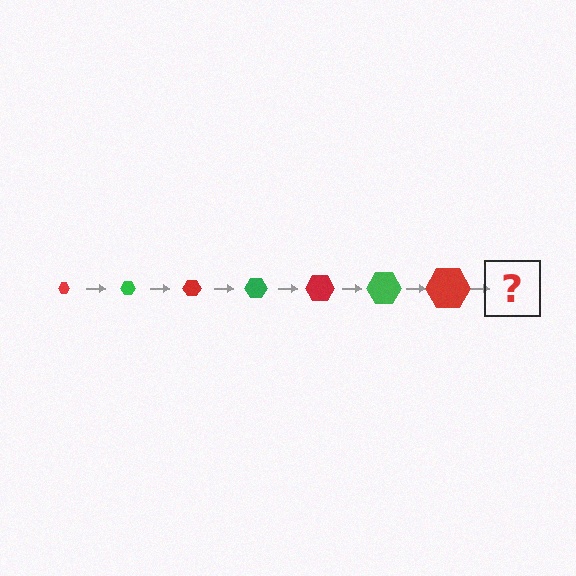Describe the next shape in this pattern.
It should be a green hexagon, larger than the previous one.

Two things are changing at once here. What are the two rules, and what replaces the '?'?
The two rules are that the hexagon grows larger each step and the color cycles through red and green. The '?' should be a green hexagon, larger than the previous one.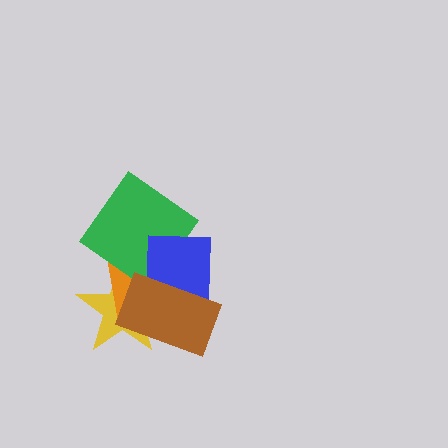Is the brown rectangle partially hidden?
No, no other shape covers it.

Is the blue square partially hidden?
Yes, it is partially covered by another shape.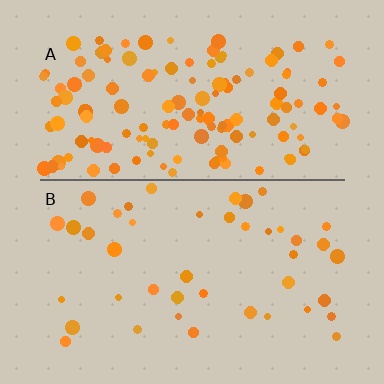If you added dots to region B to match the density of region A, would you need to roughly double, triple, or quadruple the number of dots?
Approximately triple.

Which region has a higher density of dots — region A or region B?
A (the top).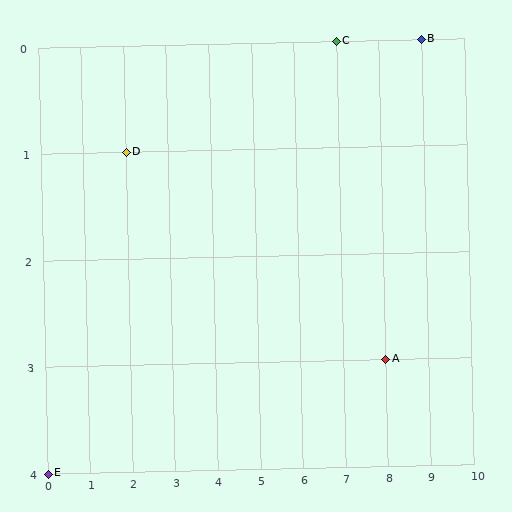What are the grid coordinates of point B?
Point B is at grid coordinates (9, 0).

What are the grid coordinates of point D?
Point D is at grid coordinates (2, 1).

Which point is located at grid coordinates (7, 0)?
Point C is at (7, 0).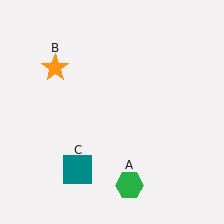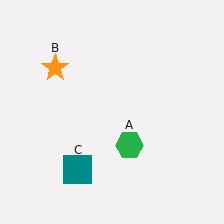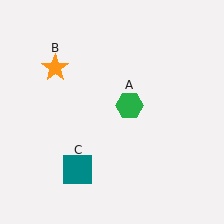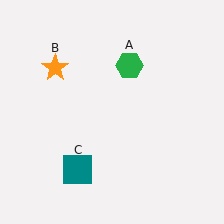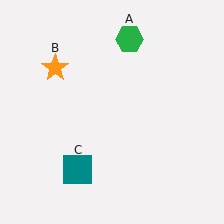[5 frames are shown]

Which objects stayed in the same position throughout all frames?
Orange star (object B) and teal square (object C) remained stationary.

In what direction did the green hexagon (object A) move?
The green hexagon (object A) moved up.